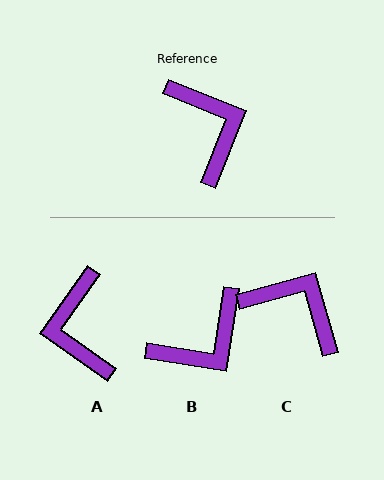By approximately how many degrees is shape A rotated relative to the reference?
Approximately 167 degrees counter-clockwise.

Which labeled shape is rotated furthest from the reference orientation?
A, about 167 degrees away.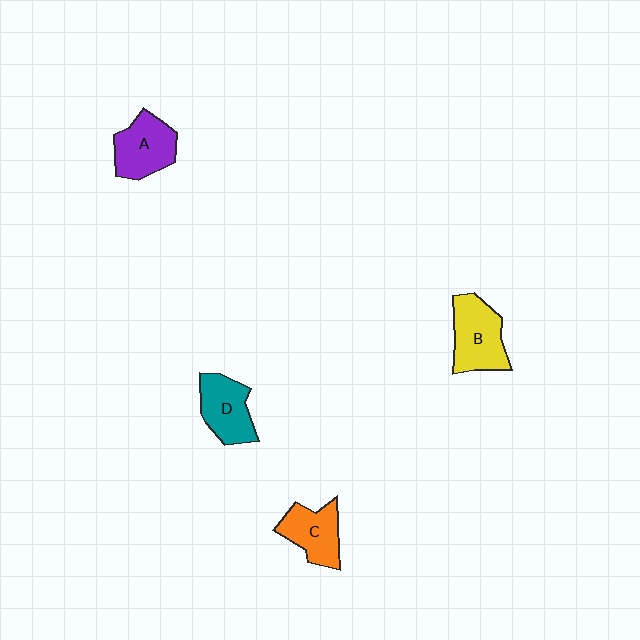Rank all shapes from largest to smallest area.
From largest to smallest: B (yellow), A (purple), D (teal), C (orange).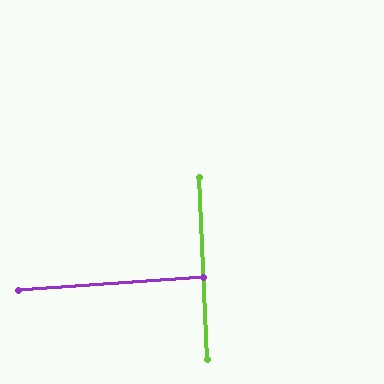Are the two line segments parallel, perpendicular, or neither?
Perpendicular — they meet at approximately 89°.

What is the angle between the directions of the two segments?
Approximately 89 degrees.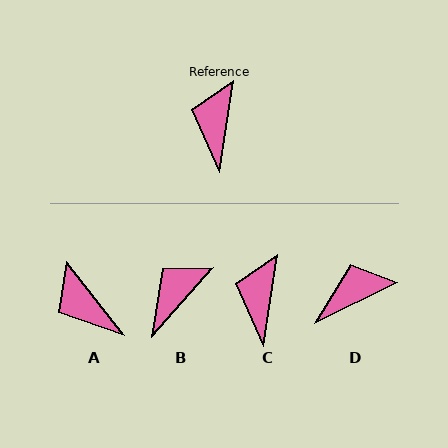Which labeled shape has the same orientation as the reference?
C.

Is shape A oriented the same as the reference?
No, it is off by about 47 degrees.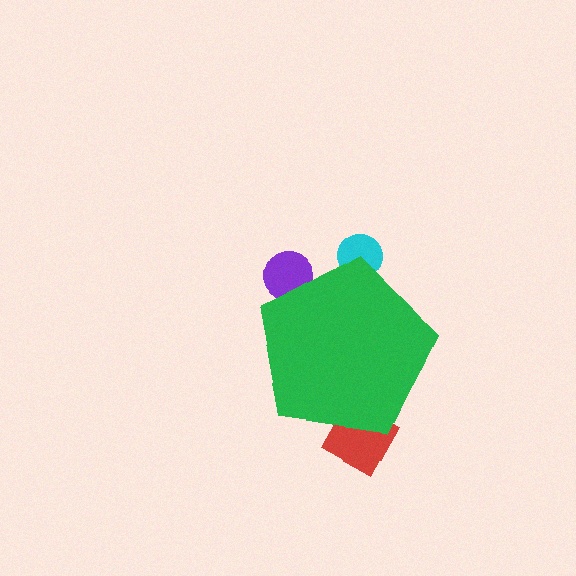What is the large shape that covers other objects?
A green pentagon.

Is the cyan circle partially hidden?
Yes, the cyan circle is partially hidden behind the green pentagon.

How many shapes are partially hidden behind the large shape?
3 shapes are partially hidden.